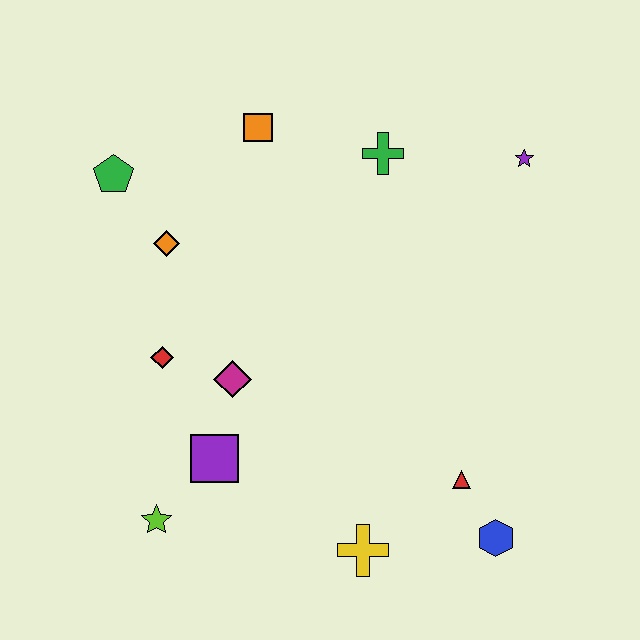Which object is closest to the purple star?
The green cross is closest to the purple star.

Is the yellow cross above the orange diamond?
No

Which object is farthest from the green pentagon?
The blue hexagon is farthest from the green pentagon.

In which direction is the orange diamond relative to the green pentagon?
The orange diamond is below the green pentagon.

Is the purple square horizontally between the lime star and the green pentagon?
No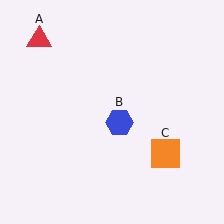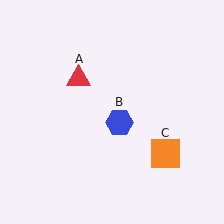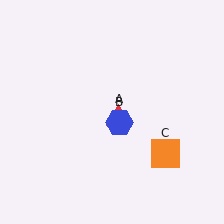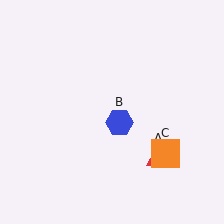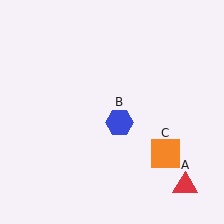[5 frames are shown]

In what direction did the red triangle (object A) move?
The red triangle (object A) moved down and to the right.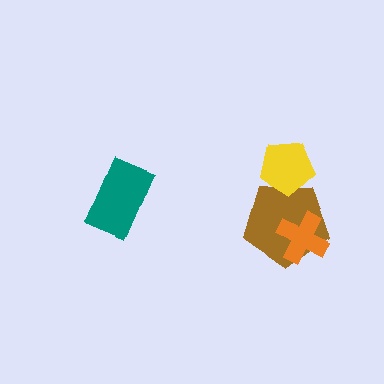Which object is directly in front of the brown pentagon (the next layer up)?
The orange cross is directly in front of the brown pentagon.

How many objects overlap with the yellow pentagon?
1 object overlaps with the yellow pentagon.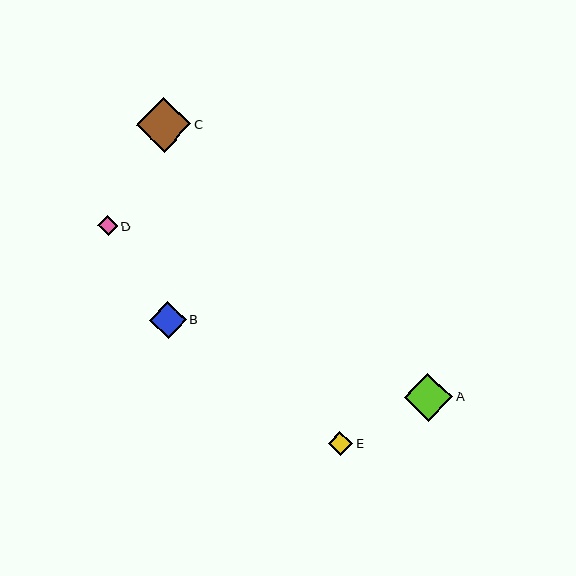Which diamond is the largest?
Diamond C is the largest with a size of approximately 55 pixels.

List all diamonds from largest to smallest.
From largest to smallest: C, A, B, E, D.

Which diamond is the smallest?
Diamond D is the smallest with a size of approximately 20 pixels.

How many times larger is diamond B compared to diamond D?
Diamond B is approximately 1.8 times the size of diamond D.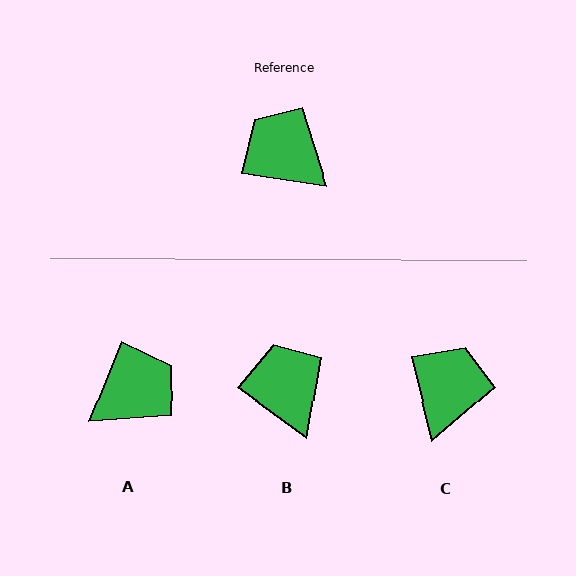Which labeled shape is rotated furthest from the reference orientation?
A, about 103 degrees away.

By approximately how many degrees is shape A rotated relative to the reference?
Approximately 103 degrees clockwise.